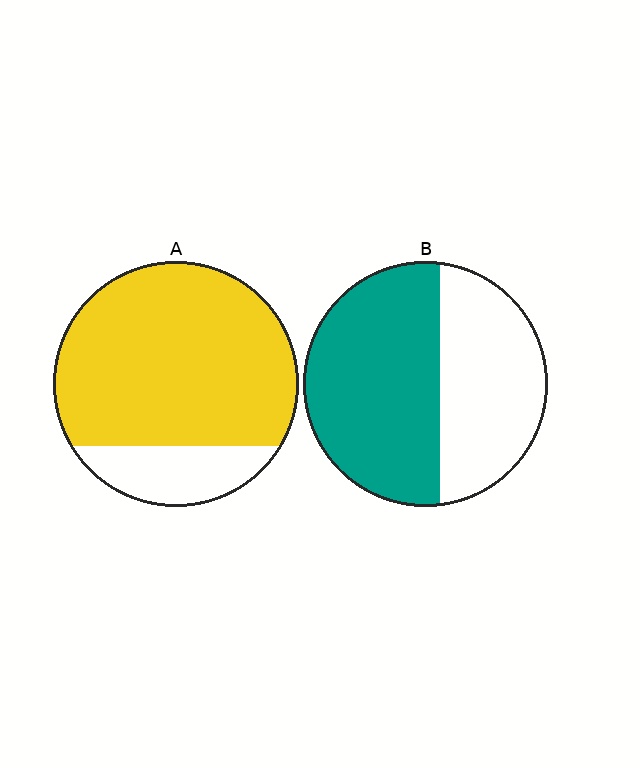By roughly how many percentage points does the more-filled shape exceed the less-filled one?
By roughly 25 percentage points (A over B).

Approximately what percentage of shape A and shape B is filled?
A is approximately 80% and B is approximately 60%.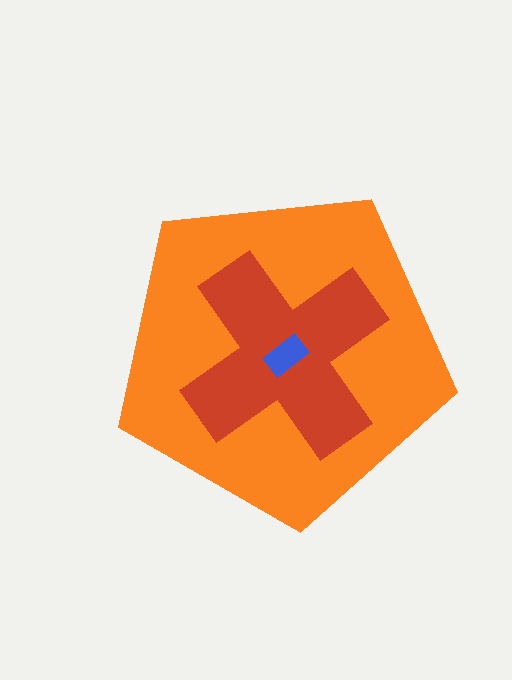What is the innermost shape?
The blue rectangle.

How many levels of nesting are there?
3.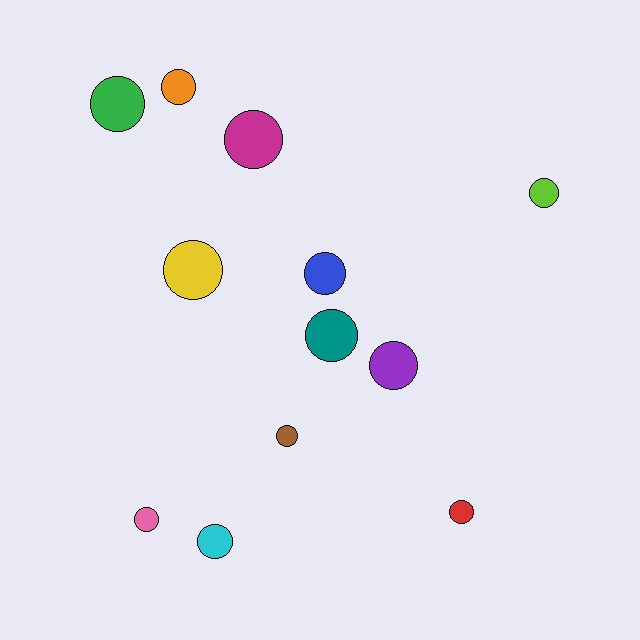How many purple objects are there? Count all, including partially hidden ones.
There is 1 purple object.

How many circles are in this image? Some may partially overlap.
There are 12 circles.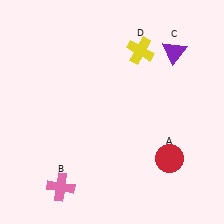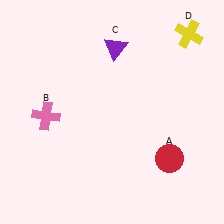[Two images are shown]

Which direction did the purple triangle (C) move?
The purple triangle (C) moved left.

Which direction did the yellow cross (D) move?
The yellow cross (D) moved right.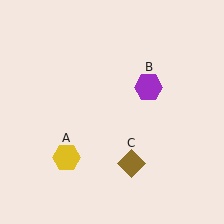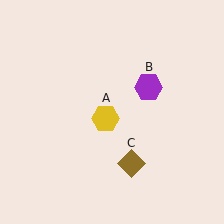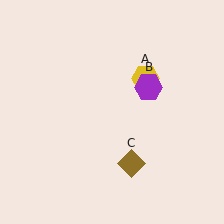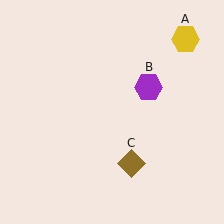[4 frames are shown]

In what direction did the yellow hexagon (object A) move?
The yellow hexagon (object A) moved up and to the right.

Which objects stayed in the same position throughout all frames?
Purple hexagon (object B) and brown diamond (object C) remained stationary.